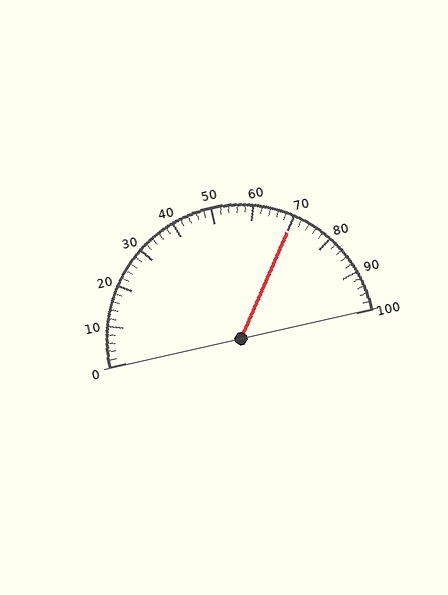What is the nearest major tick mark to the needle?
The nearest major tick mark is 70.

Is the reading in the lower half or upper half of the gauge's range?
The reading is in the upper half of the range (0 to 100).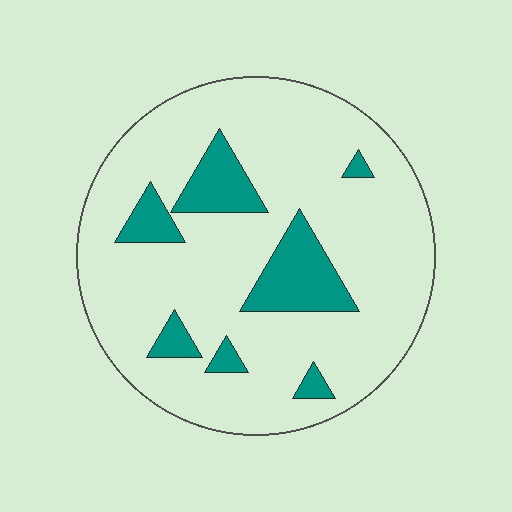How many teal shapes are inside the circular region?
7.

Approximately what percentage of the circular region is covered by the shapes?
Approximately 15%.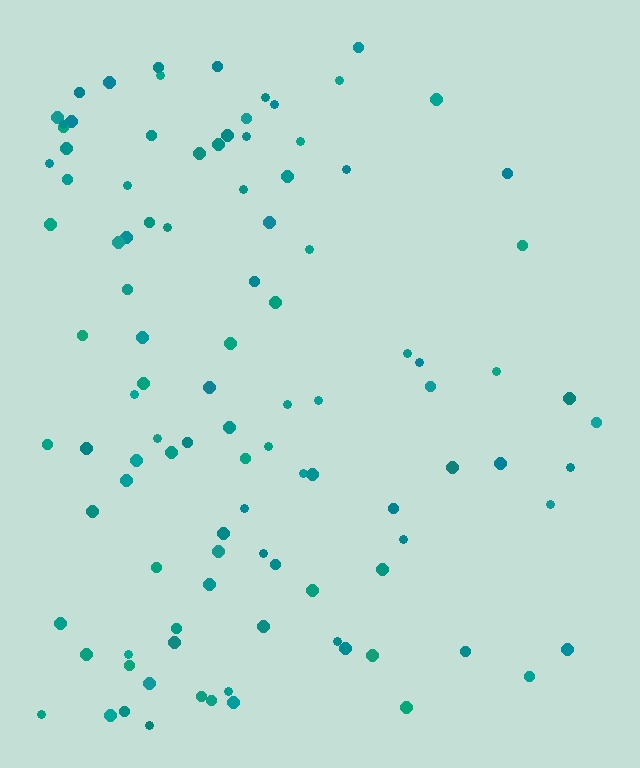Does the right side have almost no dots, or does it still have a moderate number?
Still a moderate number, just noticeably fewer than the left.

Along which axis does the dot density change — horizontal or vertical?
Horizontal.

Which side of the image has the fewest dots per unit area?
The right.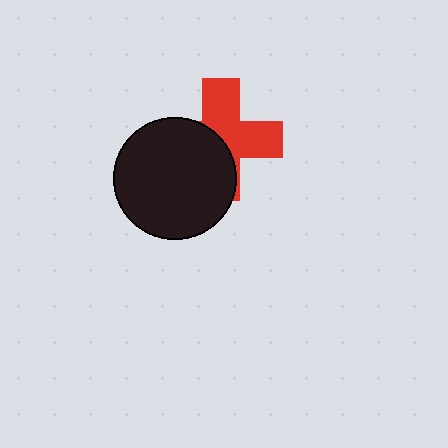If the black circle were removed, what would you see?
You would see the complete red cross.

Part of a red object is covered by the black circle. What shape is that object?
It is a cross.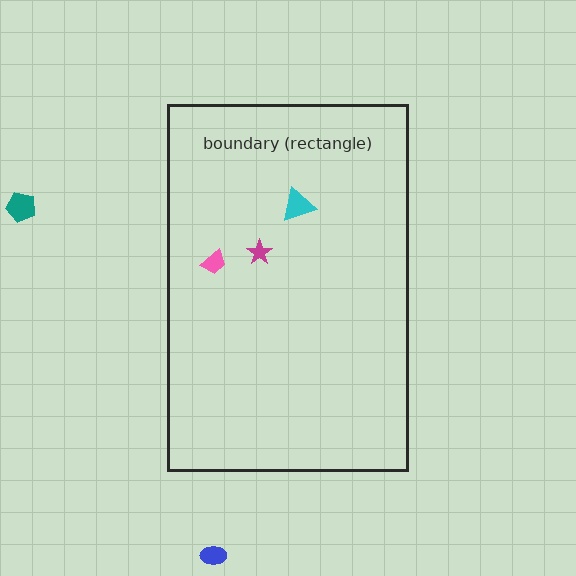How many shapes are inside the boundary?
3 inside, 2 outside.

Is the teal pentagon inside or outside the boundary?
Outside.